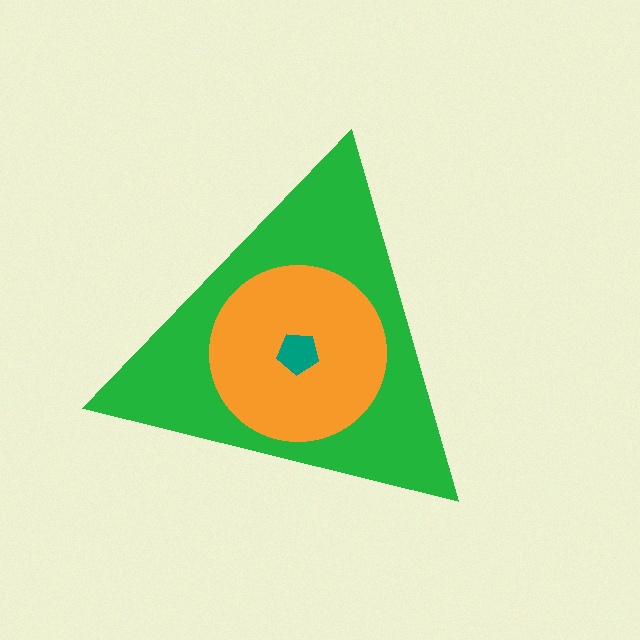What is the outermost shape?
The green triangle.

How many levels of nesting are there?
3.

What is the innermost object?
The teal pentagon.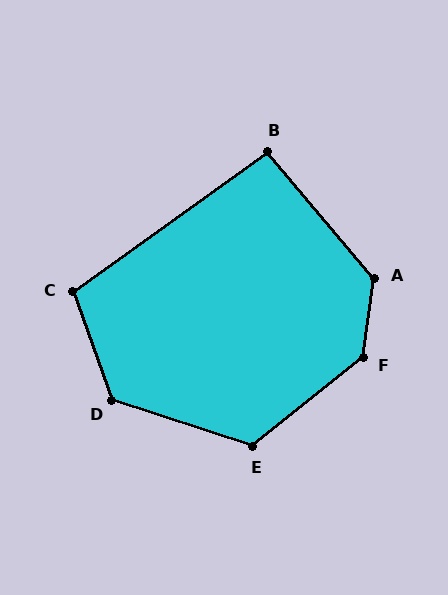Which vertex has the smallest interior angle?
B, at approximately 95 degrees.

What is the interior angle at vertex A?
Approximately 132 degrees (obtuse).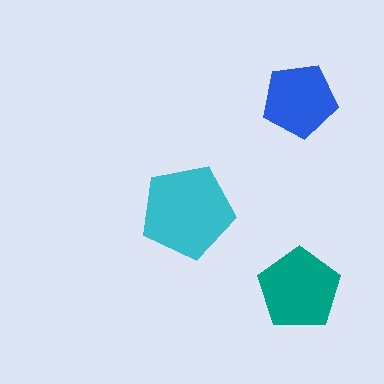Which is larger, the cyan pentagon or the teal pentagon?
The cyan one.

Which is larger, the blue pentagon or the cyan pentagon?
The cyan one.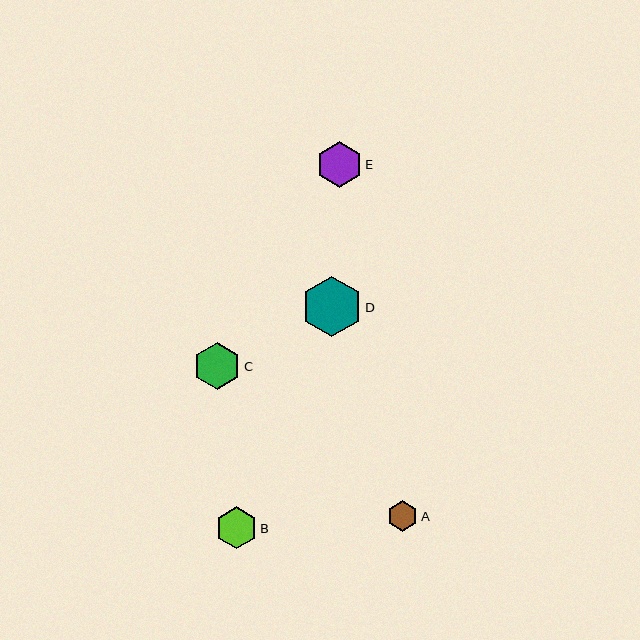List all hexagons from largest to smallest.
From largest to smallest: D, C, E, B, A.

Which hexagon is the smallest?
Hexagon A is the smallest with a size of approximately 31 pixels.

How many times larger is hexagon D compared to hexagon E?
Hexagon D is approximately 1.3 times the size of hexagon E.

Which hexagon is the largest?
Hexagon D is the largest with a size of approximately 61 pixels.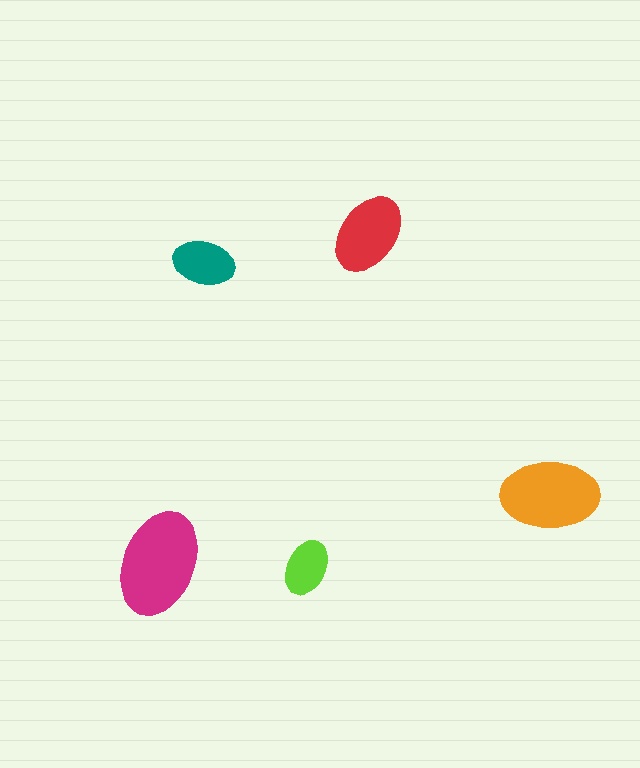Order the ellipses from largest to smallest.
the magenta one, the orange one, the red one, the teal one, the lime one.